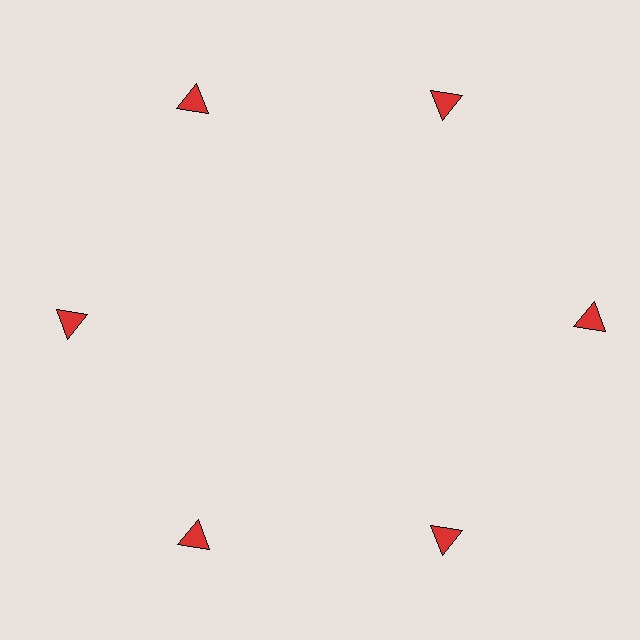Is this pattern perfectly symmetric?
No. The 6 red triangles are arranged in a ring, but one element near the 3 o'clock position is pushed outward from the center, breaking the 6-fold rotational symmetry.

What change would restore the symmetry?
The symmetry would be restored by moving it inward, back onto the ring so that all 6 triangles sit at equal angles and equal distance from the center.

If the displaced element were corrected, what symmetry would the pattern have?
It would have 6-fold rotational symmetry — the pattern would map onto itself every 60 degrees.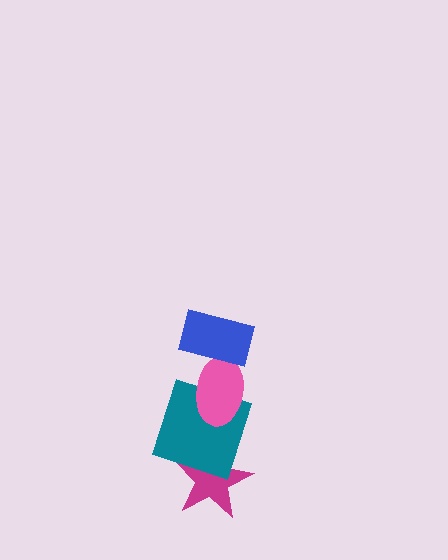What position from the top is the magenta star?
The magenta star is 4th from the top.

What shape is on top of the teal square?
The pink ellipse is on top of the teal square.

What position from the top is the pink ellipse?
The pink ellipse is 2nd from the top.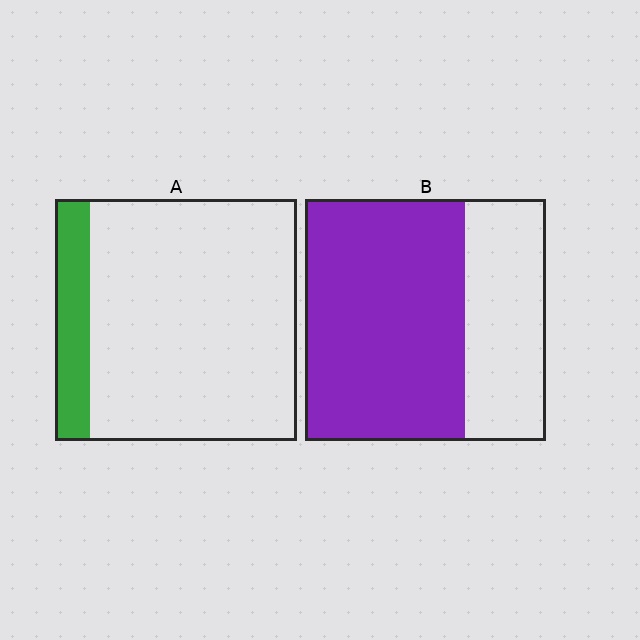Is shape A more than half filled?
No.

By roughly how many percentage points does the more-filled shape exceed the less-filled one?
By roughly 50 percentage points (B over A).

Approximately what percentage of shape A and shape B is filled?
A is approximately 15% and B is approximately 65%.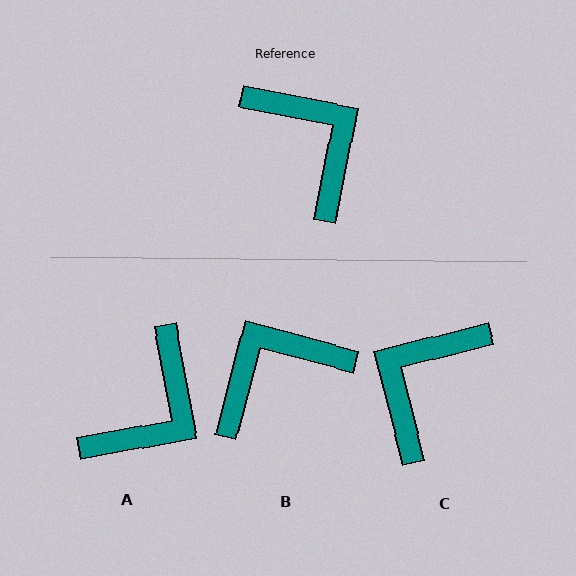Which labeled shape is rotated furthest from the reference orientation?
C, about 115 degrees away.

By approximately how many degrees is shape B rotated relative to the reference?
Approximately 86 degrees counter-clockwise.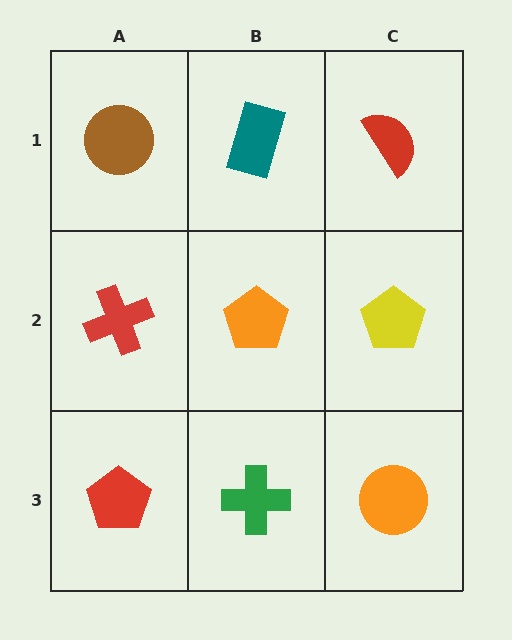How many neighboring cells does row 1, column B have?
3.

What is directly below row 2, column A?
A red pentagon.